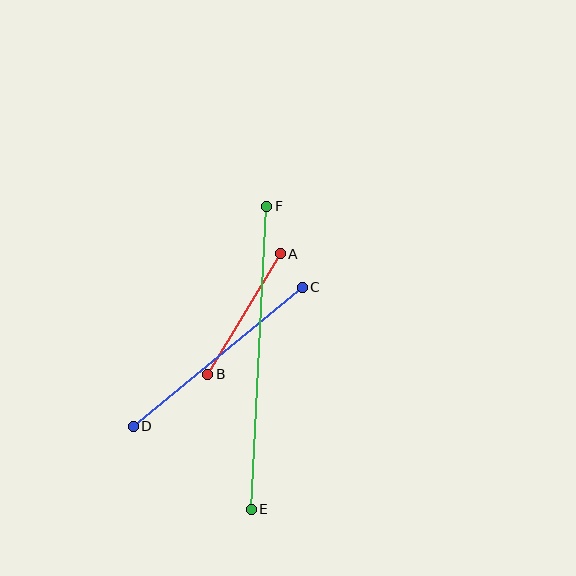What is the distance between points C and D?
The distance is approximately 219 pixels.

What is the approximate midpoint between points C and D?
The midpoint is at approximately (218, 357) pixels.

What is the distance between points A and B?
The distance is approximately 141 pixels.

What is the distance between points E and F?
The distance is approximately 303 pixels.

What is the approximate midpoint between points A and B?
The midpoint is at approximately (244, 314) pixels.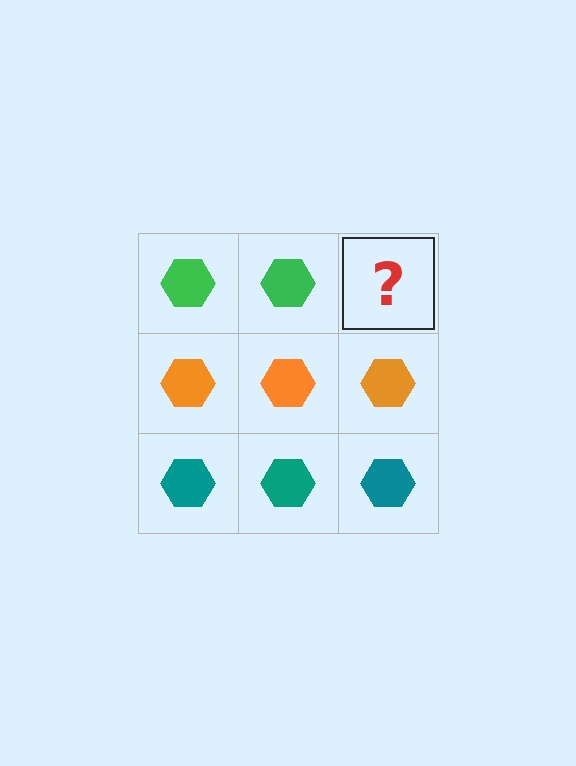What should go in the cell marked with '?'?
The missing cell should contain a green hexagon.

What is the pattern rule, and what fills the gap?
The rule is that each row has a consistent color. The gap should be filled with a green hexagon.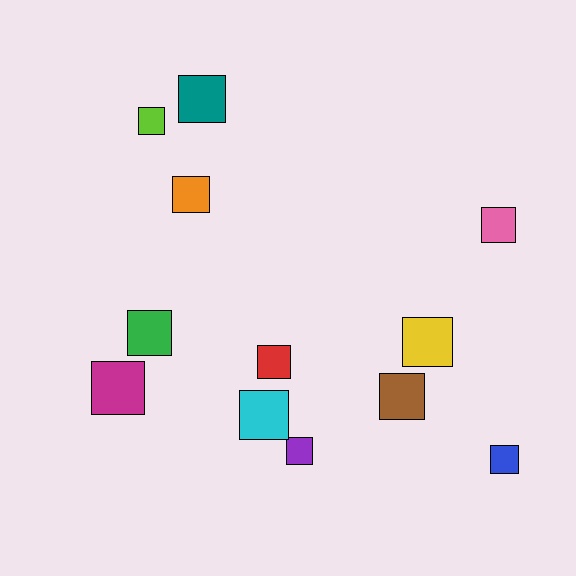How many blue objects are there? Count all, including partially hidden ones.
There is 1 blue object.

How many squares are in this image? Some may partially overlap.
There are 12 squares.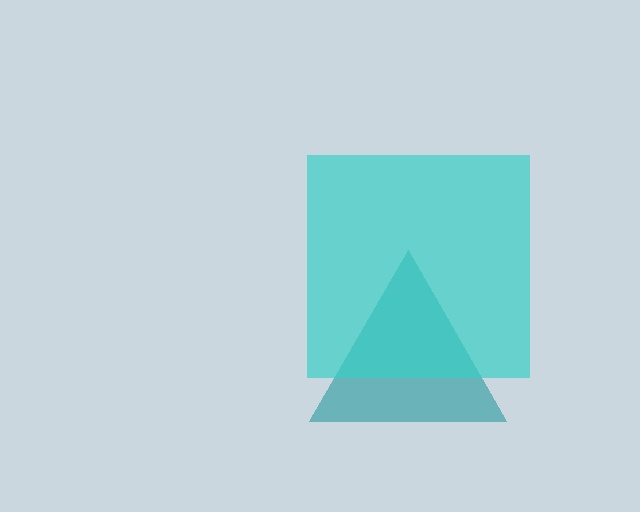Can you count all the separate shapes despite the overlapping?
Yes, there are 2 separate shapes.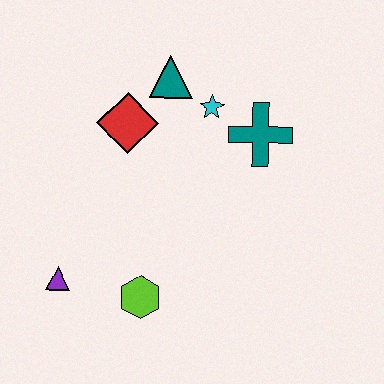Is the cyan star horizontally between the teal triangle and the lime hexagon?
No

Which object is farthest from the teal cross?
The purple triangle is farthest from the teal cross.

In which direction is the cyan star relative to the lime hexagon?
The cyan star is above the lime hexagon.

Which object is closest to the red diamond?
The teal triangle is closest to the red diamond.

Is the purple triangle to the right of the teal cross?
No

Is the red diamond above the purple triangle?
Yes